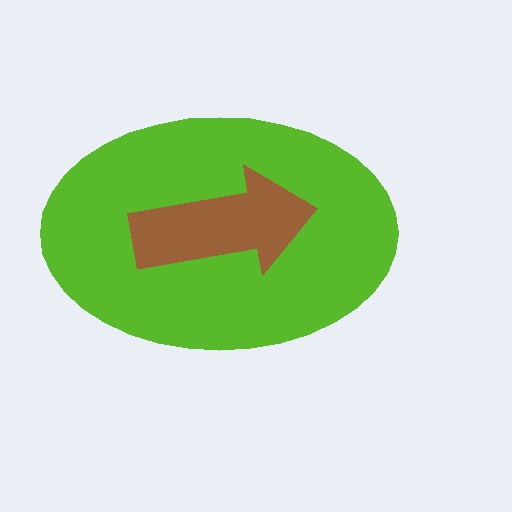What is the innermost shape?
The brown arrow.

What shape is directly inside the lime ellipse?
The brown arrow.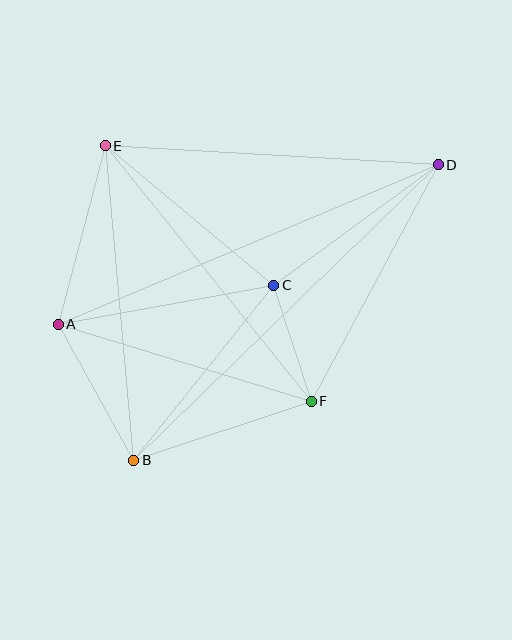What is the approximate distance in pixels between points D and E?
The distance between D and E is approximately 334 pixels.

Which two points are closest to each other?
Points C and F are closest to each other.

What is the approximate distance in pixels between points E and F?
The distance between E and F is approximately 328 pixels.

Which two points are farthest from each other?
Points B and D are farthest from each other.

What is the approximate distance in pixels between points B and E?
The distance between B and E is approximately 316 pixels.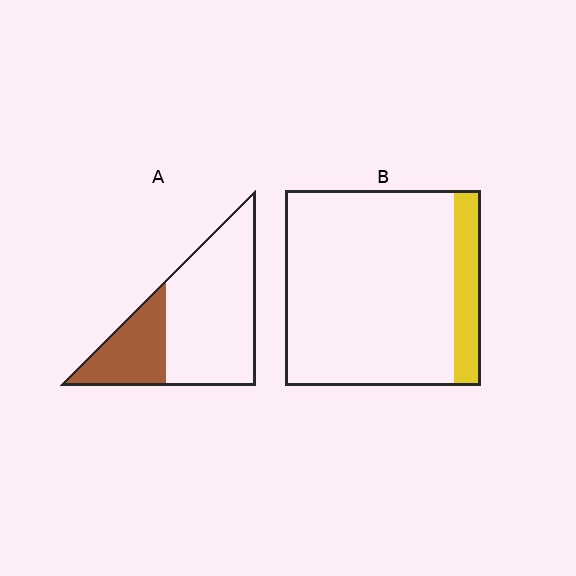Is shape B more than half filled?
No.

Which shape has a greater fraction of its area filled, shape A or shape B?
Shape A.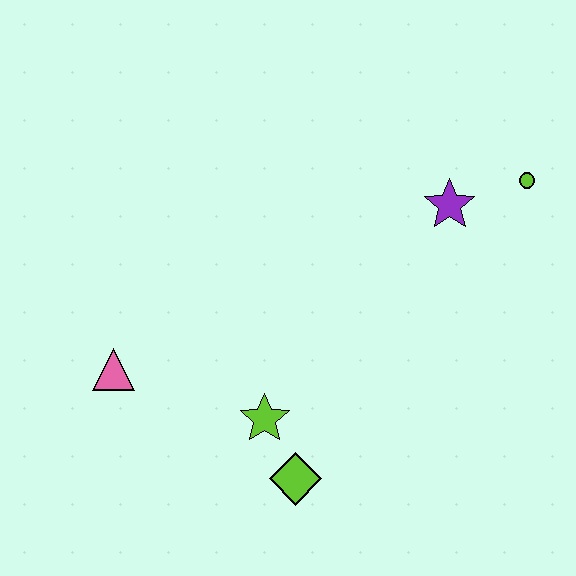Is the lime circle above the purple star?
Yes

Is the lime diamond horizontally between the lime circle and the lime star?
Yes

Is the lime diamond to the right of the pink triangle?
Yes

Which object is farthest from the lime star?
The lime circle is farthest from the lime star.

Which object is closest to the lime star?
The lime diamond is closest to the lime star.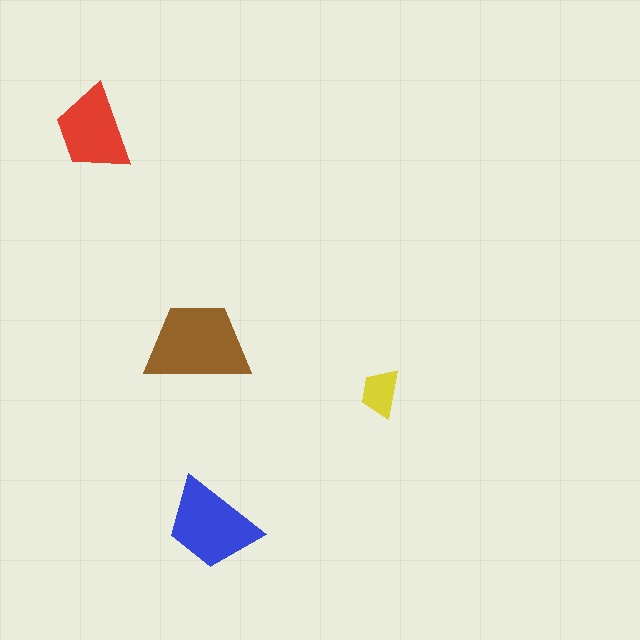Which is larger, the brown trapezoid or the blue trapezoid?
The brown one.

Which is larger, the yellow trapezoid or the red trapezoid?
The red one.